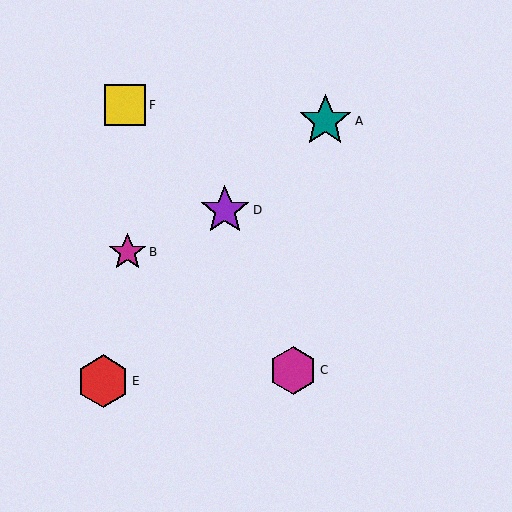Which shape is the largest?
The teal star (labeled A) is the largest.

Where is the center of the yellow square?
The center of the yellow square is at (125, 105).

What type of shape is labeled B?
Shape B is a magenta star.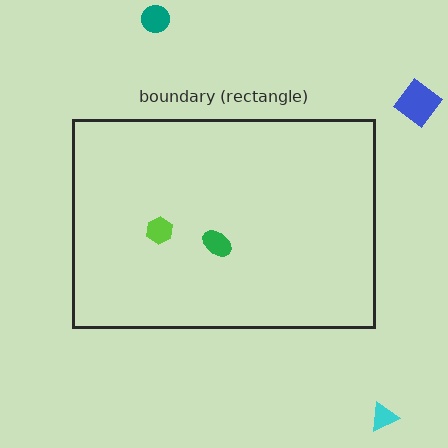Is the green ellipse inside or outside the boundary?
Inside.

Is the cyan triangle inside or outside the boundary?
Outside.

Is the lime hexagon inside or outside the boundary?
Inside.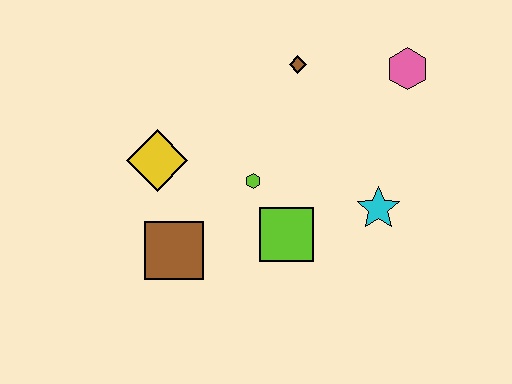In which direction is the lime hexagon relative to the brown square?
The lime hexagon is to the right of the brown square.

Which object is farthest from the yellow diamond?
The pink hexagon is farthest from the yellow diamond.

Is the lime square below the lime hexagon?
Yes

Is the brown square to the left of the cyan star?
Yes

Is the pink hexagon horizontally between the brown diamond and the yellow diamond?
No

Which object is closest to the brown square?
The yellow diamond is closest to the brown square.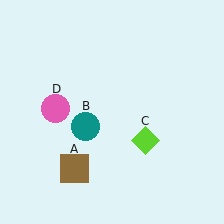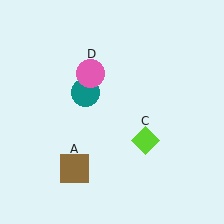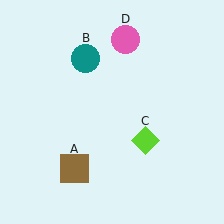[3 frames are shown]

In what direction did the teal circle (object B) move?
The teal circle (object B) moved up.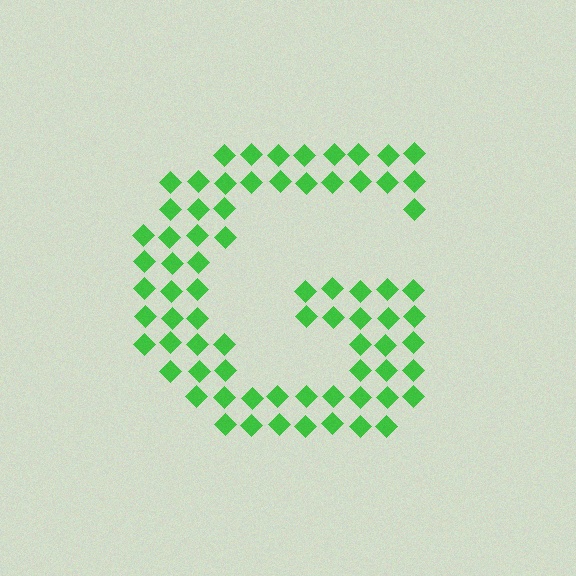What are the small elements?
The small elements are diamonds.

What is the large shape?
The large shape is the letter G.